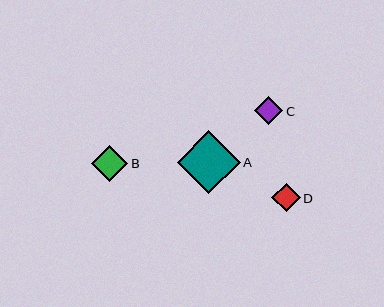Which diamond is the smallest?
Diamond C is the smallest with a size of approximately 28 pixels.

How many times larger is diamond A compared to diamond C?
Diamond A is approximately 2.3 times the size of diamond C.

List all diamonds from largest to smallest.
From largest to smallest: A, B, D, C.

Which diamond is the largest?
Diamond A is the largest with a size of approximately 63 pixels.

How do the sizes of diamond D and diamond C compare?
Diamond D and diamond C are approximately the same size.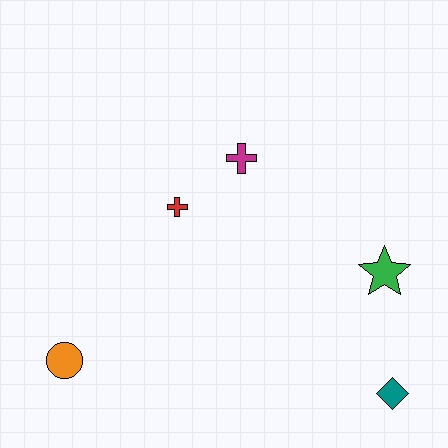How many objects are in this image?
There are 5 objects.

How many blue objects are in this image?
There are no blue objects.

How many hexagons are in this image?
There are no hexagons.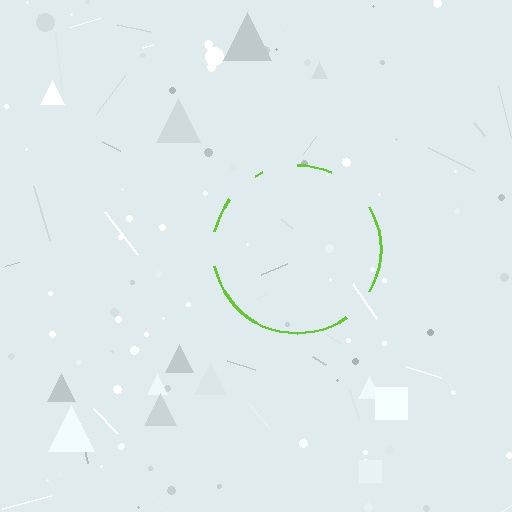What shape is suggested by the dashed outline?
The dashed outline suggests a circle.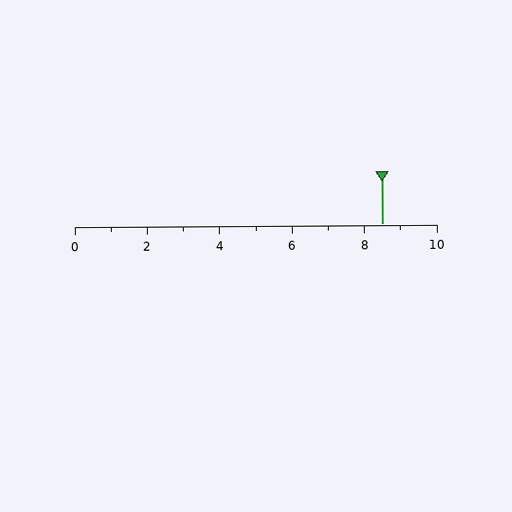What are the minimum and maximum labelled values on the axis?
The axis runs from 0 to 10.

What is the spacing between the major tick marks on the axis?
The major ticks are spaced 2 apart.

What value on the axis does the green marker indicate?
The marker indicates approximately 8.5.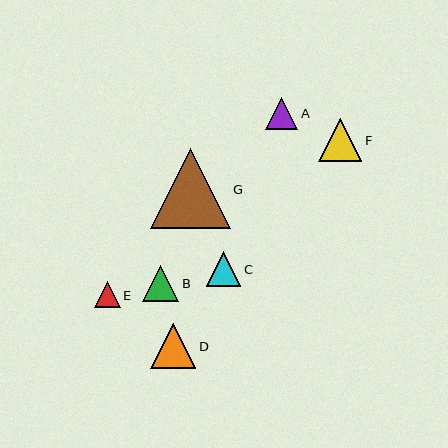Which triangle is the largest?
Triangle G is the largest with a size of approximately 80 pixels.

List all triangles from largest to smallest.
From largest to smallest: G, D, F, B, C, A, E.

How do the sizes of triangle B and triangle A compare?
Triangle B and triangle A are approximately the same size.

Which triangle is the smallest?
Triangle E is the smallest with a size of approximately 26 pixels.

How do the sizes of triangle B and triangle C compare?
Triangle B and triangle C are approximately the same size.